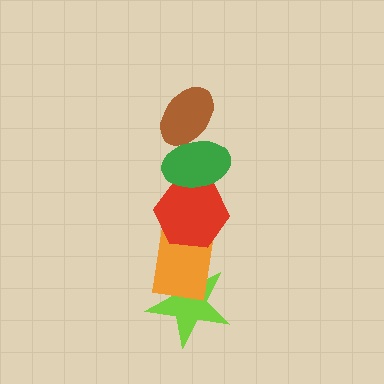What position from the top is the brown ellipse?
The brown ellipse is 1st from the top.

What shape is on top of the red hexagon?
The green ellipse is on top of the red hexagon.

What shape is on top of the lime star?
The orange rectangle is on top of the lime star.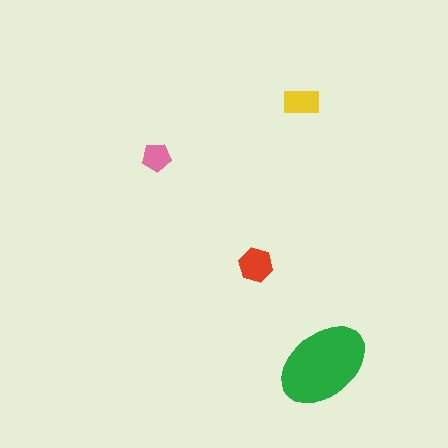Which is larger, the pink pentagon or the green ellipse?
The green ellipse.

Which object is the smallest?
The pink pentagon.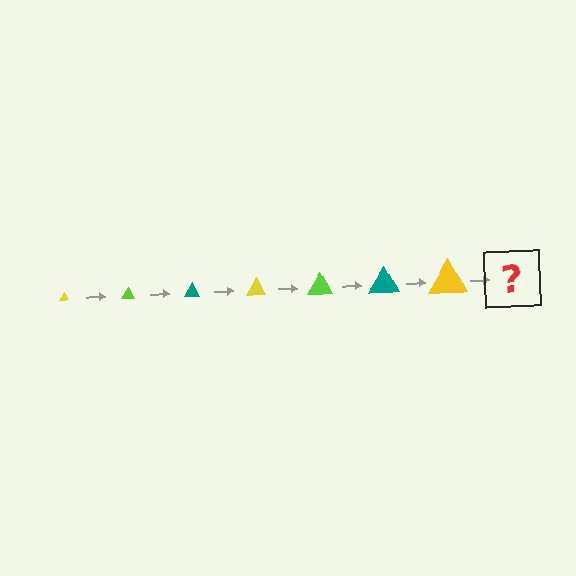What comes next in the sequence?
The next element should be a lime triangle, larger than the previous one.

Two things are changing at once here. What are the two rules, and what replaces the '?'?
The two rules are that the triangle grows larger each step and the color cycles through yellow, lime, and teal. The '?' should be a lime triangle, larger than the previous one.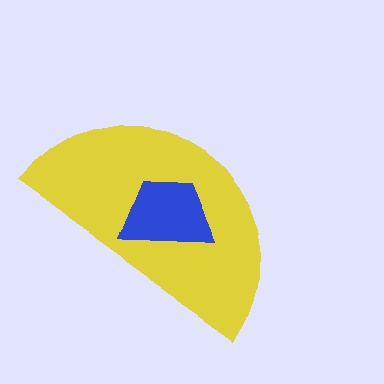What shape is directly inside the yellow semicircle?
The blue trapezoid.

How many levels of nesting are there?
2.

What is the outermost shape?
The yellow semicircle.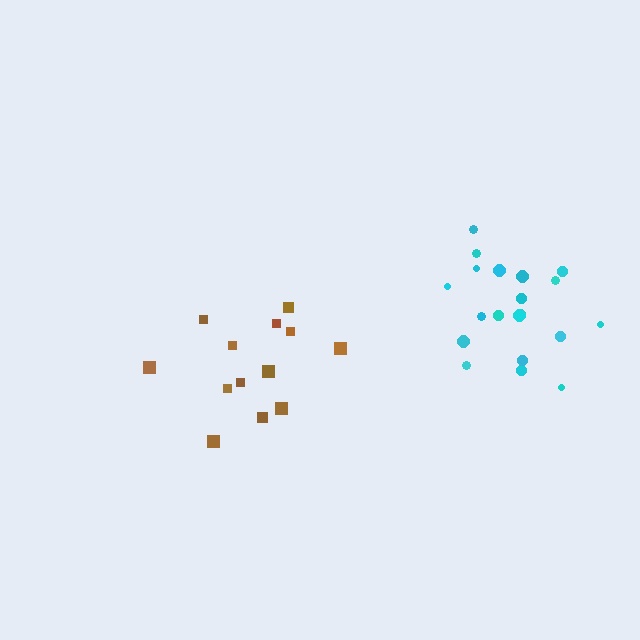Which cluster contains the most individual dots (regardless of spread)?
Cyan (20).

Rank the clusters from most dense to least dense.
cyan, brown.